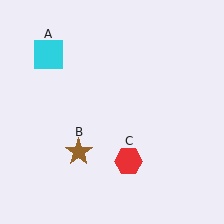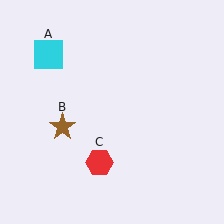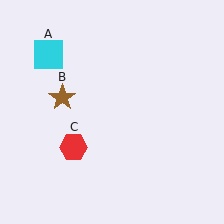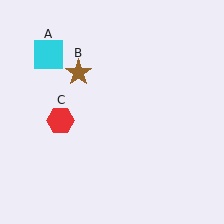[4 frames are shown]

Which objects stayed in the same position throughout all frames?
Cyan square (object A) remained stationary.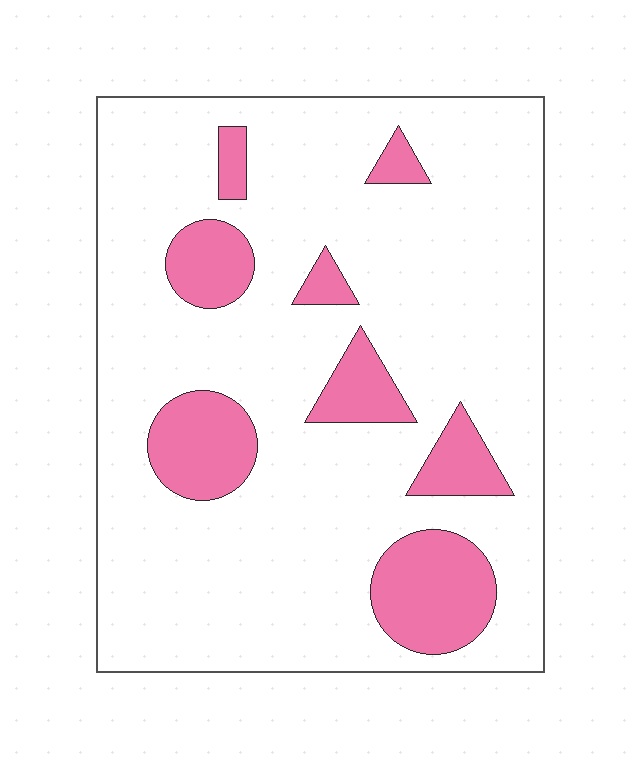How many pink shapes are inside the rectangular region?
8.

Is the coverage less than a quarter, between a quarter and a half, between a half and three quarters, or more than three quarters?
Less than a quarter.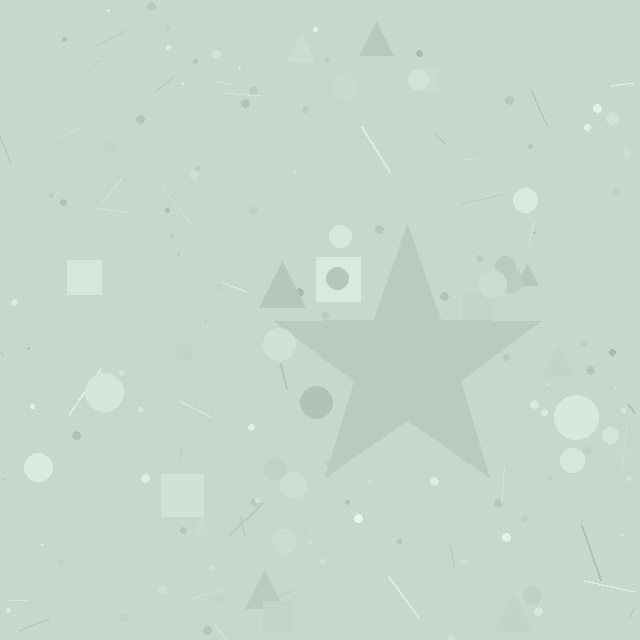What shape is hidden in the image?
A star is hidden in the image.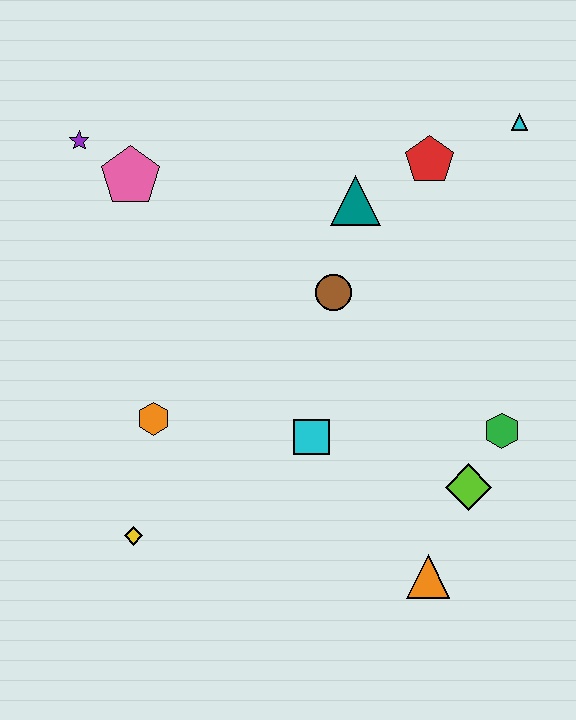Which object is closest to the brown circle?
The teal triangle is closest to the brown circle.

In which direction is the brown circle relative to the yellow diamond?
The brown circle is above the yellow diamond.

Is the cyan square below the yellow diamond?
No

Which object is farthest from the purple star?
The orange triangle is farthest from the purple star.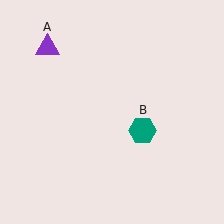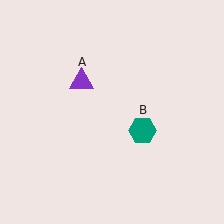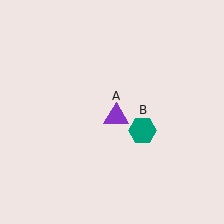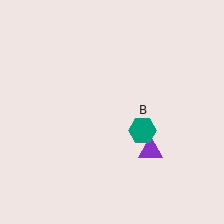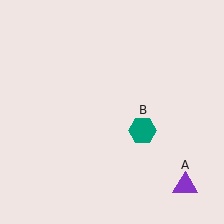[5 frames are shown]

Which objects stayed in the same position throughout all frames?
Teal hexagon (object B) remained stationary.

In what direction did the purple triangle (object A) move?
The purple triangle (object A) moved down and to the right.